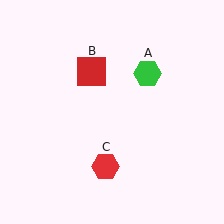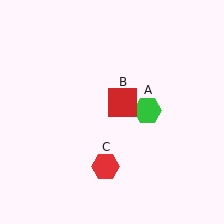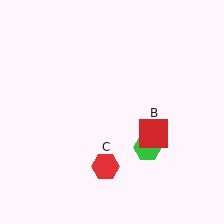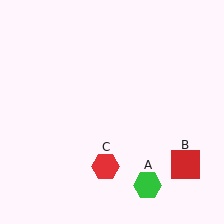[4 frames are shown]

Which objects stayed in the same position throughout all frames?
Red hexagon (object C) remained stationary.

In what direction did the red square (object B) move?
The red square (object B) moved down and to the right.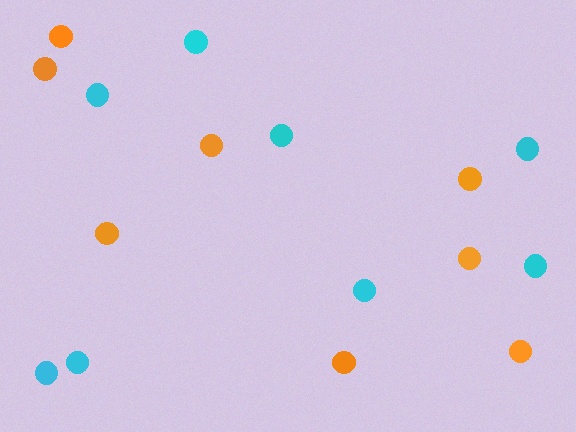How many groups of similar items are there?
There are 2 groups: one group of orange circles (8) and one group of cyan circles (8).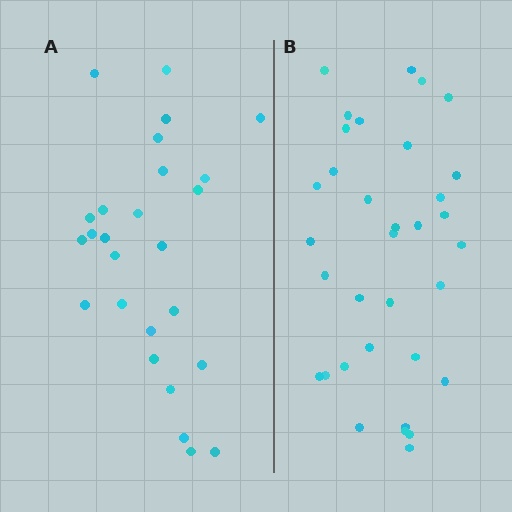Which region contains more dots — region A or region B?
Region B (the right region) has more dots.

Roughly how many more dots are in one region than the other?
Region B has roughly 8 or so more dots than region A.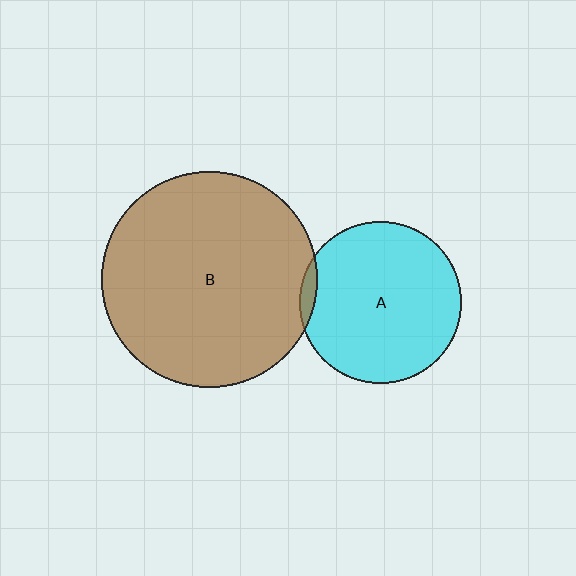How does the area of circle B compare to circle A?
Approximately 1.8 times.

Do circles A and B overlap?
Yes.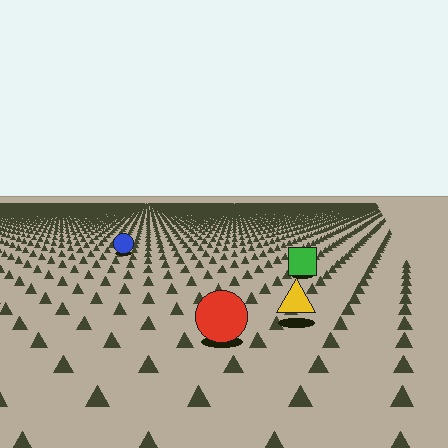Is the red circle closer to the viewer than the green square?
Yes. The red circle is closer — you can tell from the texture gradient: the ground texture is coarser near it.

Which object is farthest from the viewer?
The blue circle is farthest from the viewer. It appears smaller and the ground texture around it is denser.